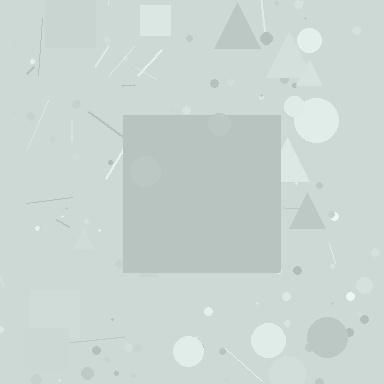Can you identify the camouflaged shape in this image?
The camouflaged shape is a square.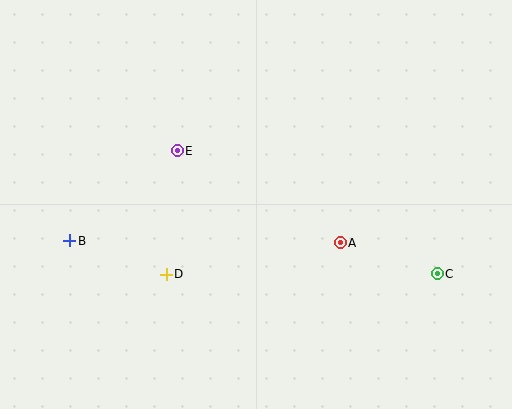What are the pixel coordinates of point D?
Point D is at (166, 274).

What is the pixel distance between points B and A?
The distance between B and A is 271 pixels.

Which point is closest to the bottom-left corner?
Point B is closest to the bottom-left corner.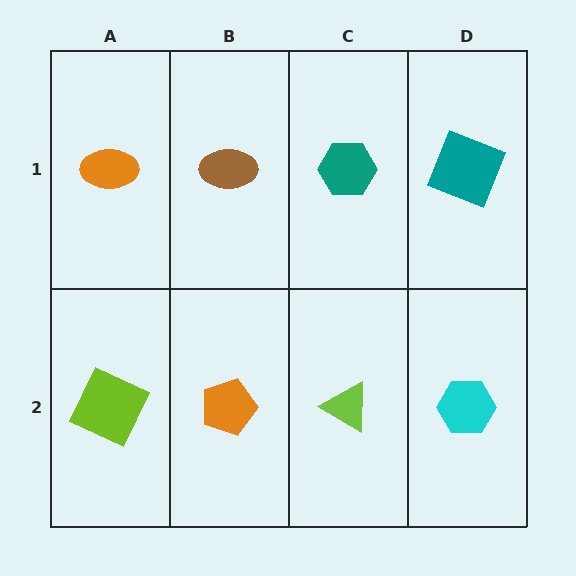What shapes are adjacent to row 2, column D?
A teal square (row 1, column D), a lime triangle (row 2, column C).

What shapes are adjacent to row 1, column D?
A cyan hexagon (row 2, column D), a teal hexagon (row 1, column C).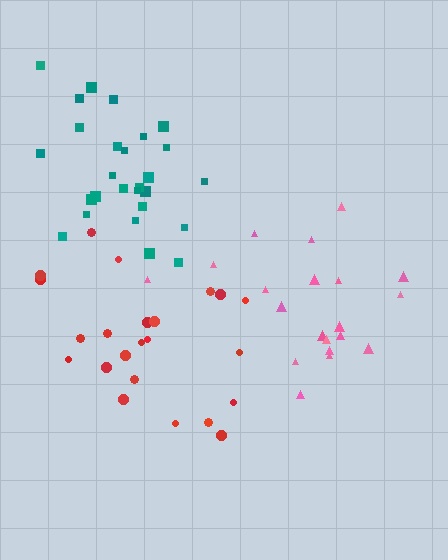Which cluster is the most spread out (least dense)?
Red.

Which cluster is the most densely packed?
Teal.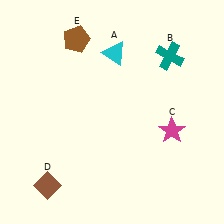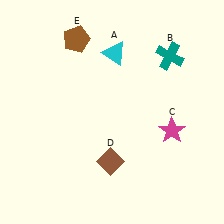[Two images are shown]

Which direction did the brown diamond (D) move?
The brown diamond (D) moved right.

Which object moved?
The brown diamond (D) moved right.